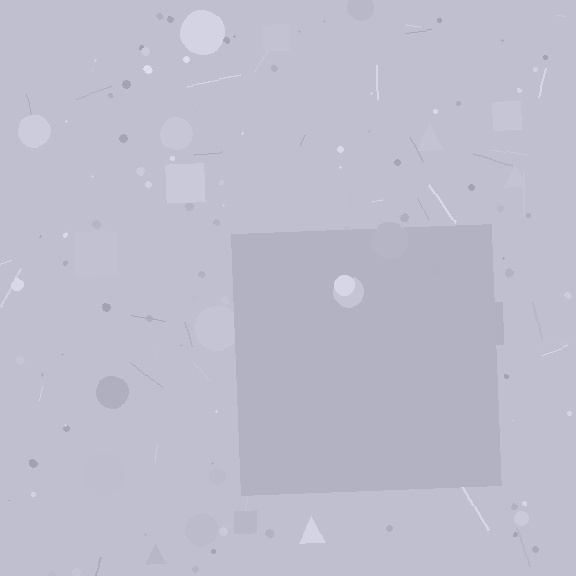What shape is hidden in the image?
A square is hidden in the image.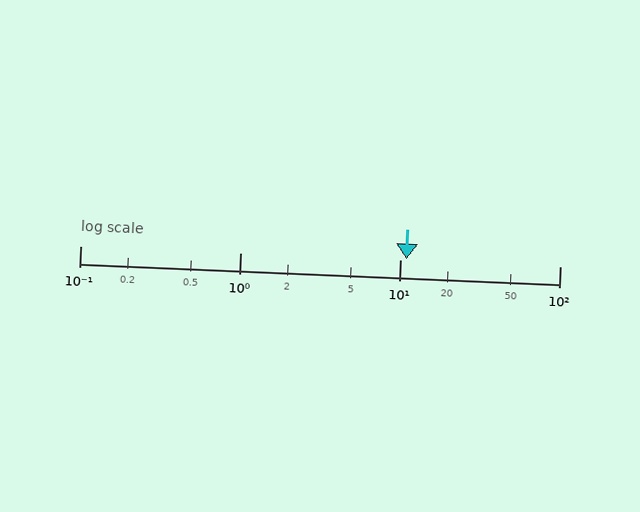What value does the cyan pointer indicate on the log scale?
The pointer indicates approximately 11.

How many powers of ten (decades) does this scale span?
The scale spans 3 decades, from 0.1 to 100.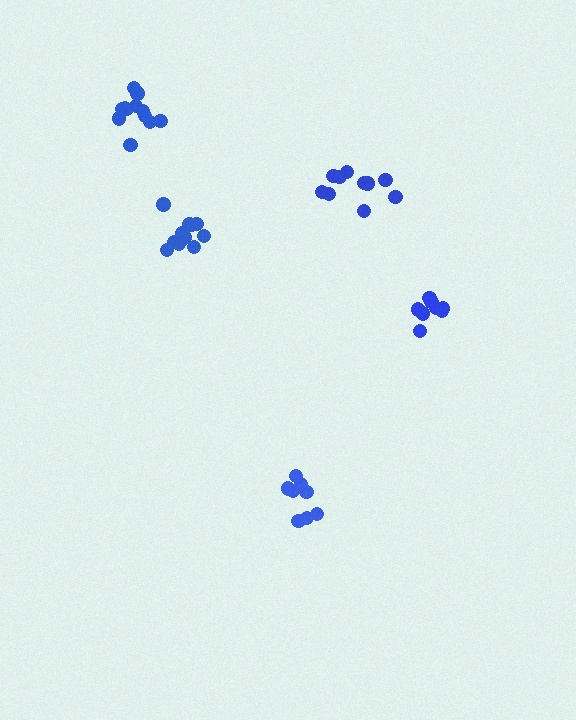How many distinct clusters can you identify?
There are 5 distinct clusters.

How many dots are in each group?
Group 1: 12 dots, Group 2: 8 dots, Group 3: 8 dots, Group 4: 12 dots, Group 5: 10 dots (50 total).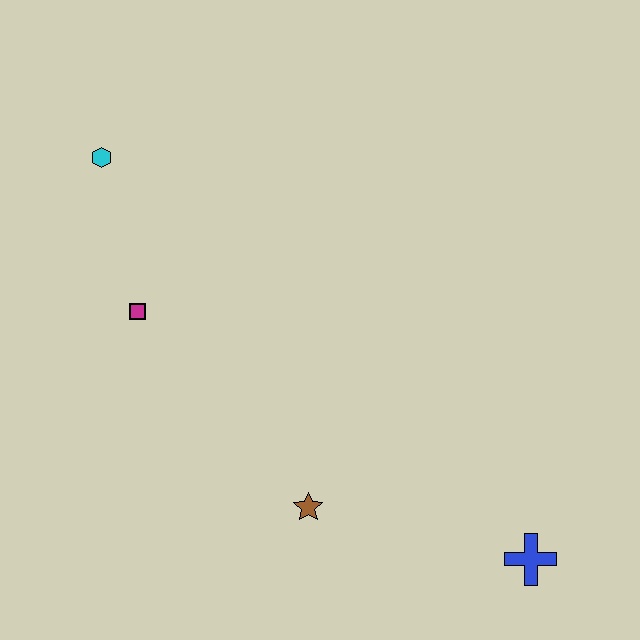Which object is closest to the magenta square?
The cyan hexagon is closest to the magenta square.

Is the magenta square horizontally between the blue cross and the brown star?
No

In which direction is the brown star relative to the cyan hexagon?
The brown star is below the cyan hexagon.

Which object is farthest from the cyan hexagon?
The blue cross is farthest from the cyan hexagon.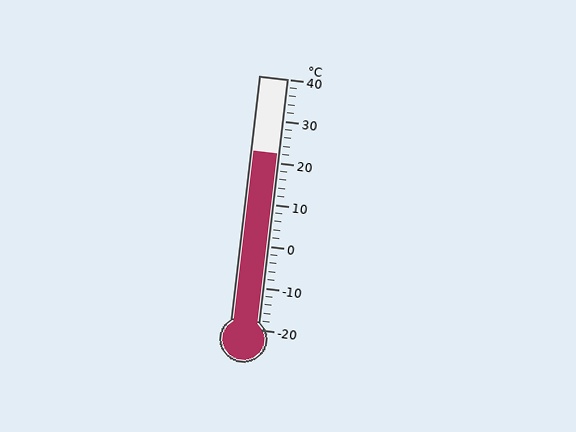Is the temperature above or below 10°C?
The temperature is above 10°C.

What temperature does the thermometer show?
The thermometer shows approximately 22°C.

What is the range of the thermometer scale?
The thermometer scale ranges from -20°C to 40°C.